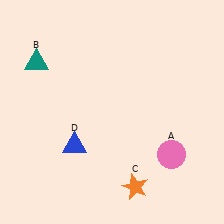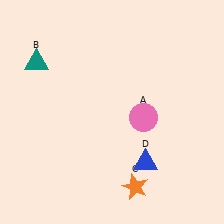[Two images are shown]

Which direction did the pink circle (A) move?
The pink circle (A) moved up.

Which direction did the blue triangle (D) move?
The blue triangle (D) moved right.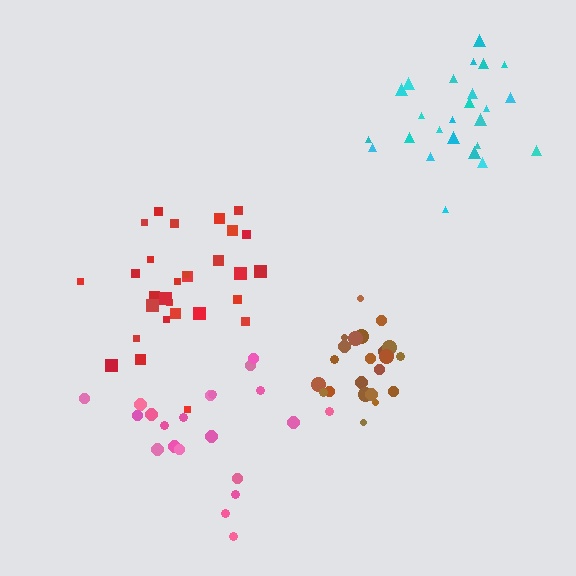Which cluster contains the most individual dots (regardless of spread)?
Red (29).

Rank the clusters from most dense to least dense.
brown, cyan, red, pink.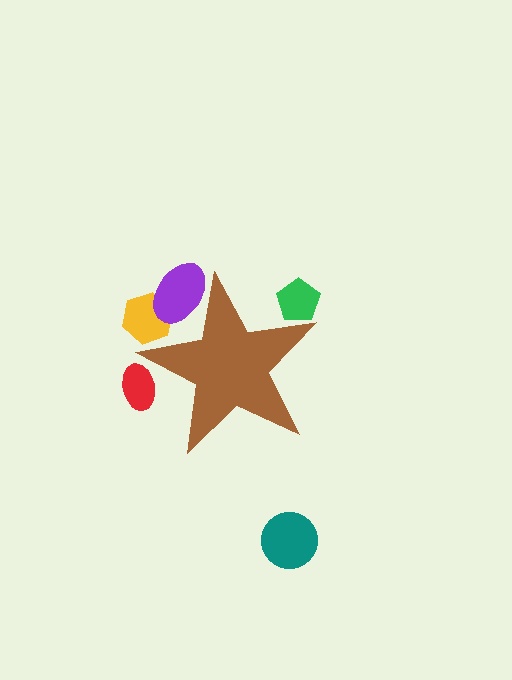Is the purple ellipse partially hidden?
Yes, the purple ellipse is partially hidden behind the brown star.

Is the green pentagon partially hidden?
Yes, the green pentagon is partially hidden behind the brown star.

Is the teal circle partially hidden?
No, the teal circle is fully visible.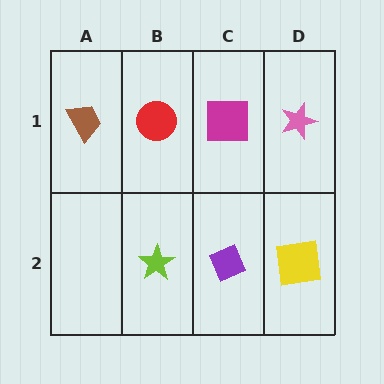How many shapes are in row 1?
4 shapes.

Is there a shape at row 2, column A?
No, that cell is empty.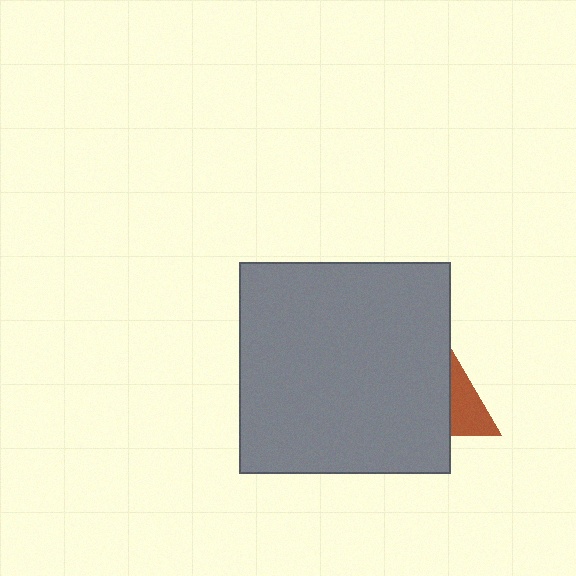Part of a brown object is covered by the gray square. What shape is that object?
It is a triangle.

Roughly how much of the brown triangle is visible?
A small part of it is visible (roughly 31%).